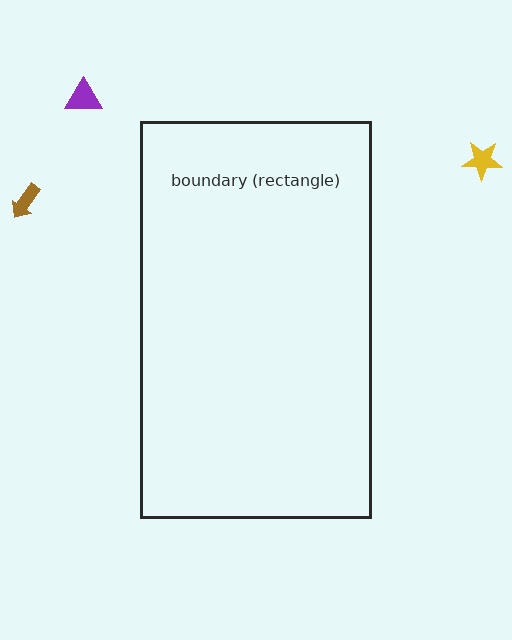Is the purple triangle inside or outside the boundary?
Outside.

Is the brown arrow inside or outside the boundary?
Outside.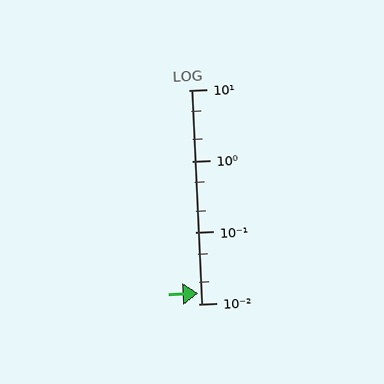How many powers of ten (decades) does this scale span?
The scale spans 3 decades, from 0.01 to 10.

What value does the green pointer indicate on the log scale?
The pointer indicates approximately 0.014.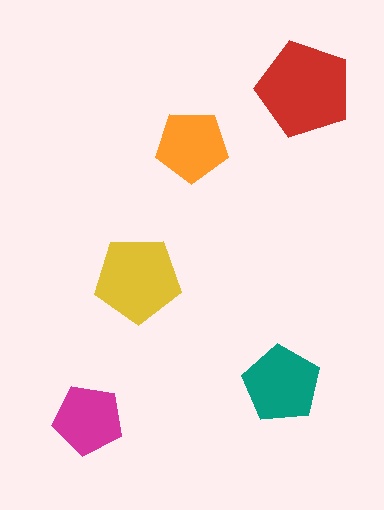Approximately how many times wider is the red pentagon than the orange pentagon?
About 1.5 times wider.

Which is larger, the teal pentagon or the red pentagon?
The red one.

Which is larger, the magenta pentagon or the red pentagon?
The red one.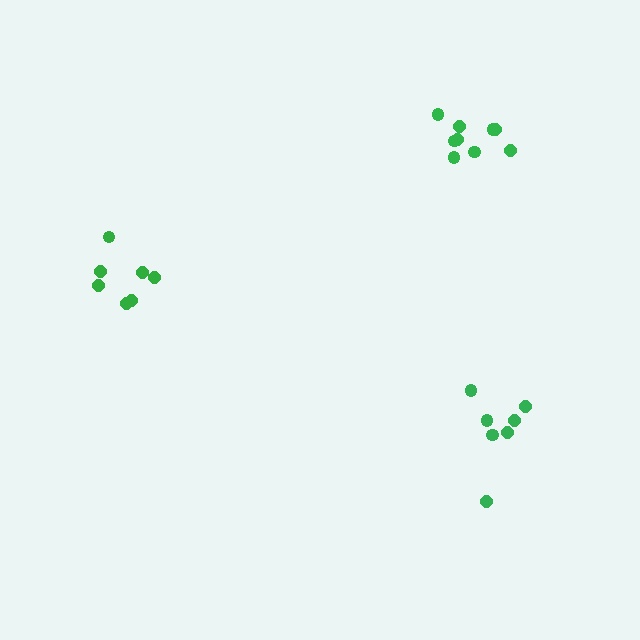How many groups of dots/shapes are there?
There are 3 groups.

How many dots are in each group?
Group 1: 7 dots, Group 2: 9 dots, Group 3: 7 dots (23 total).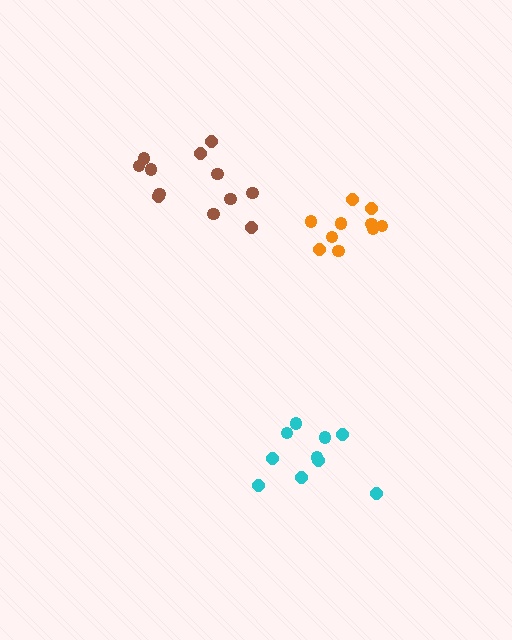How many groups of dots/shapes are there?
There are 3 groups.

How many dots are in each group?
Group 1: 10 dots, Group 2: 12 dots, Group 3: 10 dots (32 total).